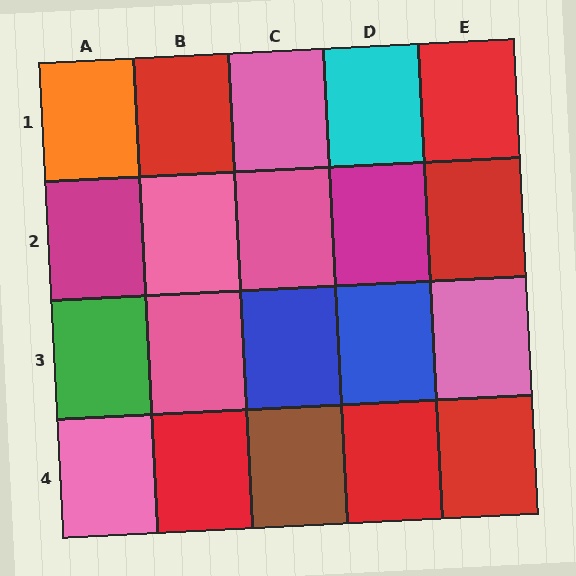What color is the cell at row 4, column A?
Pink.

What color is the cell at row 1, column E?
Red.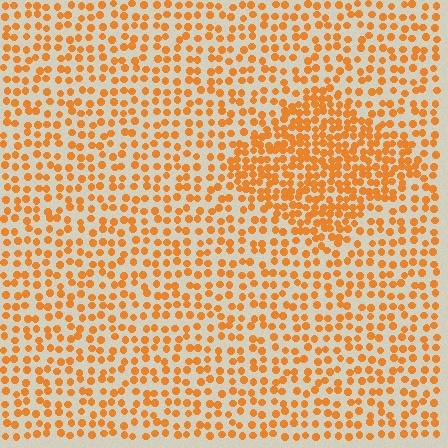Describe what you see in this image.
The image contains small orange elements arranged at two different densities. A diamond-shaped region is visible where the elements are more densely packed than the surrounding area.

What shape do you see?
I see a diamond.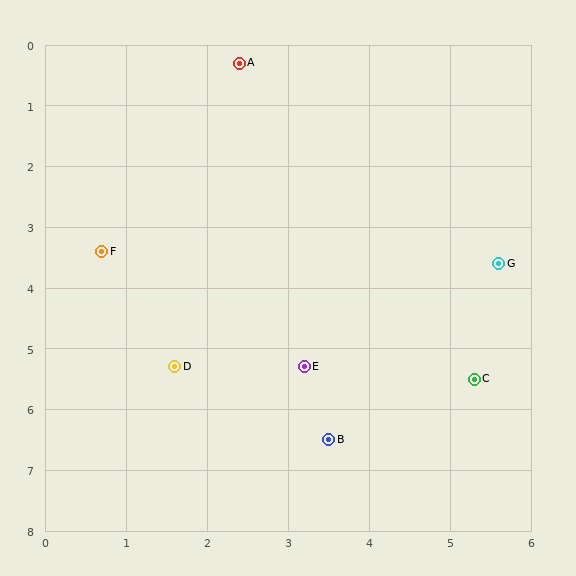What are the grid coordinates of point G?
Point G is at approximately (5.6, 3.6).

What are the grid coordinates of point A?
Point A is at approximately (2.4, 0.3).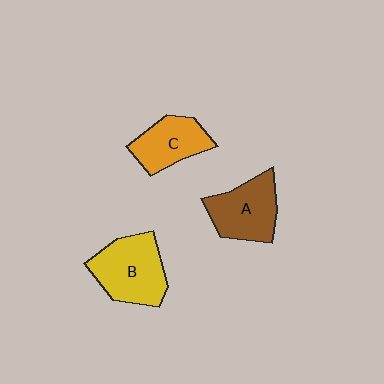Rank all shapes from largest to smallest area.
From largest to smallest: B (yellow), A (brown), C (orange).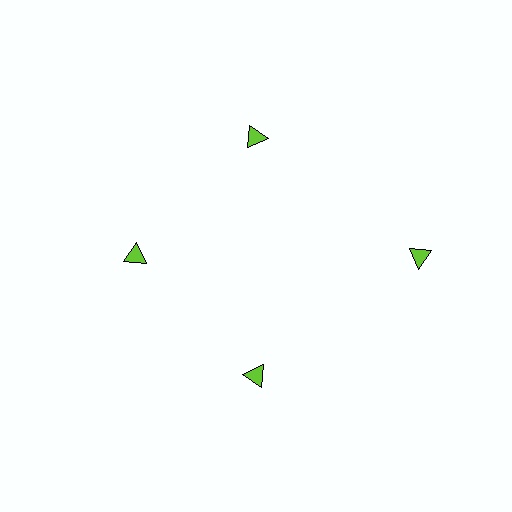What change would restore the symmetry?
The symmetry would be restored by moving it inward, back onto the ring so that all 4 triangles sit at equal angles and equal distance from the center.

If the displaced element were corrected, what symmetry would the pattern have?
It would have 4-fold rotational symmetry — the pattern would map onto itself every 90 degrees.